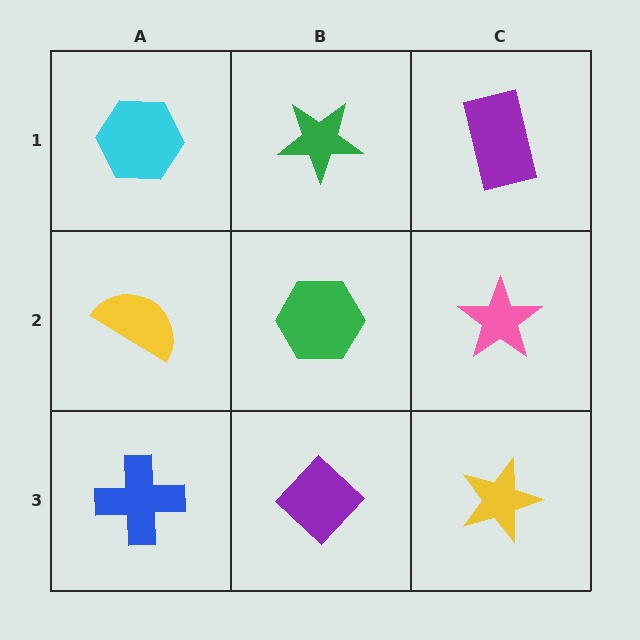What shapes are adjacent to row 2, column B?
A green star (row 1, column B), a purple diamond (row 3, column B), a yellow semicircle (row 2, column A), a pink star (row 2, column C).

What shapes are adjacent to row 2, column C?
A purple rectangle (row 1, column C), a yellow star (row 3, column C), a green hexagon (row 2, column B).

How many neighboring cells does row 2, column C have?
3.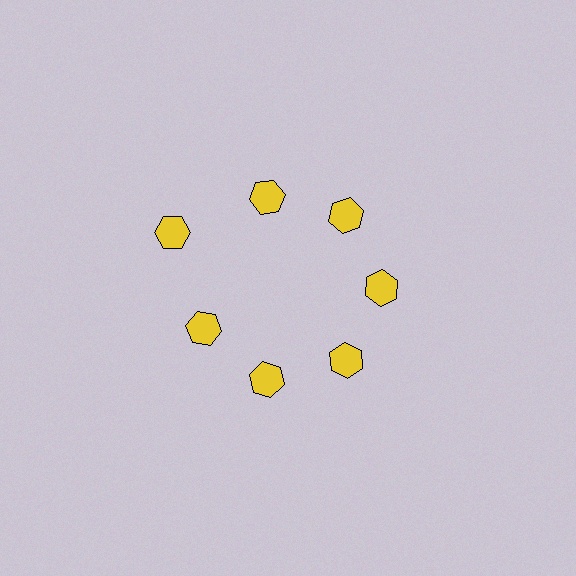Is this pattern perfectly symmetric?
No. The 7 yellow hexagons are arranged in a ring, but one element near the 10 o'clock position is pushed outward from the center, breaking the 7-fold rotational symmetry.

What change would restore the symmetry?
The symmetry would be restored by moving it inward, back onto the ring so that all 7 hexagons sit at equal angles and equal distance from the center.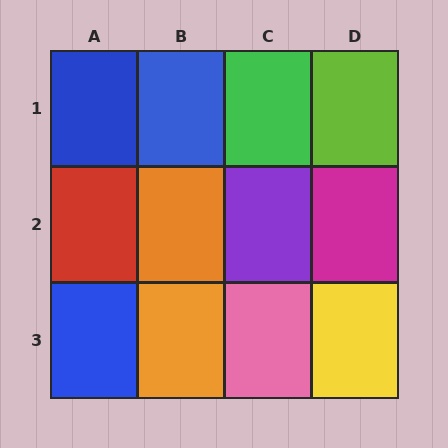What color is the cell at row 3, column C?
Pink.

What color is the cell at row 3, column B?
Orange.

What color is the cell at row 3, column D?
Yellow.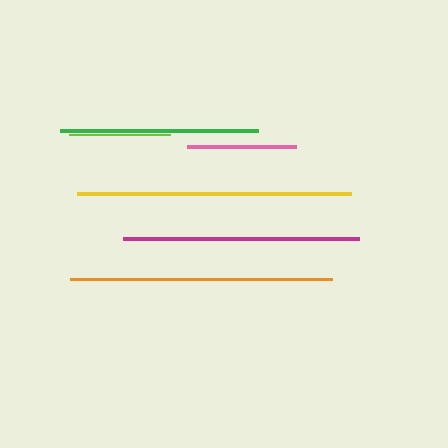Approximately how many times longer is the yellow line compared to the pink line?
The yellow line is approximately 2.5 times the length of the pink line.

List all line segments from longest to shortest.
From longest to shortest: yellow, orange, magenta, green, pink, lime.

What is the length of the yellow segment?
The yellow segment is approximately 274 pixels long.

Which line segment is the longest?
The yellow line is the longest at approximately 274 pixels.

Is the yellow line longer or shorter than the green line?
The yellow line is longer than the green line.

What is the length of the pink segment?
The pink segment is approximately 109 pixels long.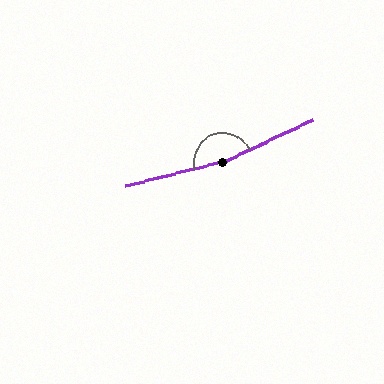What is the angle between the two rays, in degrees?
Approximately 169 degrees.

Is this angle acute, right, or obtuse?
It is obtuse.